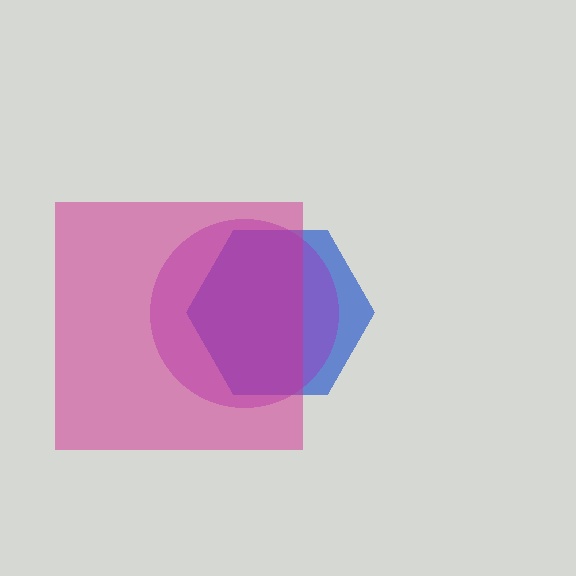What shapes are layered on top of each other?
The layered shapes are: a blue hexagon, a purple circle, a magenta square.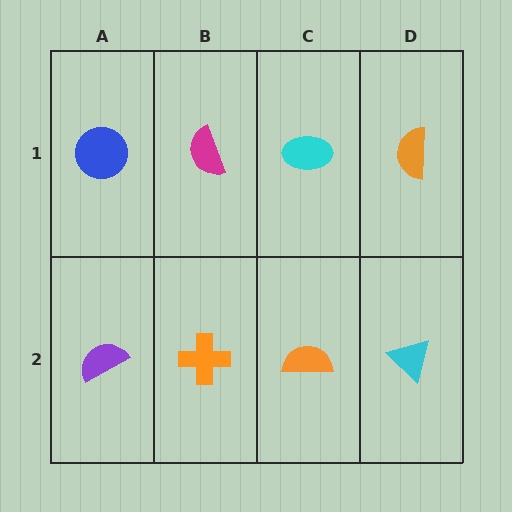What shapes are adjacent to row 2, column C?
A cyan ellipse (row 1, column C), an orange cross (row 2, column B), a cyan triangle (row 2, column D).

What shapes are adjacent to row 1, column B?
An orange cross (row 2, column B), a blue circle (row 1, column A), a cyan ellipse (row 1, column C).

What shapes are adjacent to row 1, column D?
A cyan triangle (row 2, column D), a cyan ellipse (row 1, column C).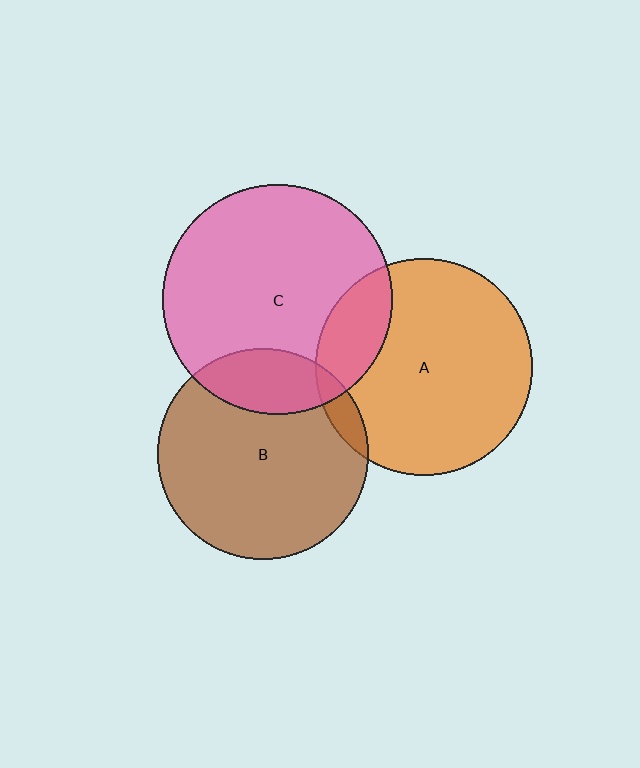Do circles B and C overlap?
Yes.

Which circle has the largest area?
Circle C (pink).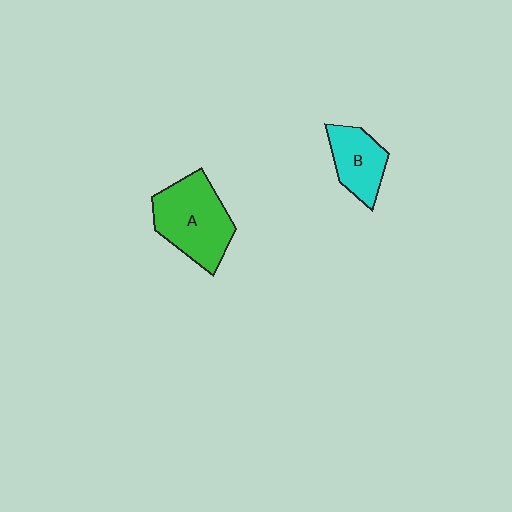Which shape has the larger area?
Shape A (green).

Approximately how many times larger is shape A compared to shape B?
Approximately 1.6 times.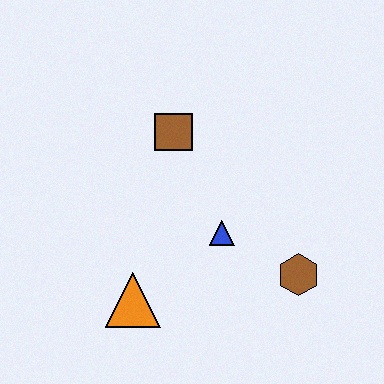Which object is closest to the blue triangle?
The brown hexagon is closest to the blue triangle.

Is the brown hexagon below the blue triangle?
Yes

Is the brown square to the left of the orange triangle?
No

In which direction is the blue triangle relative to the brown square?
The blue triangle is below the brown square.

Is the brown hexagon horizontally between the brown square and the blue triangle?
No